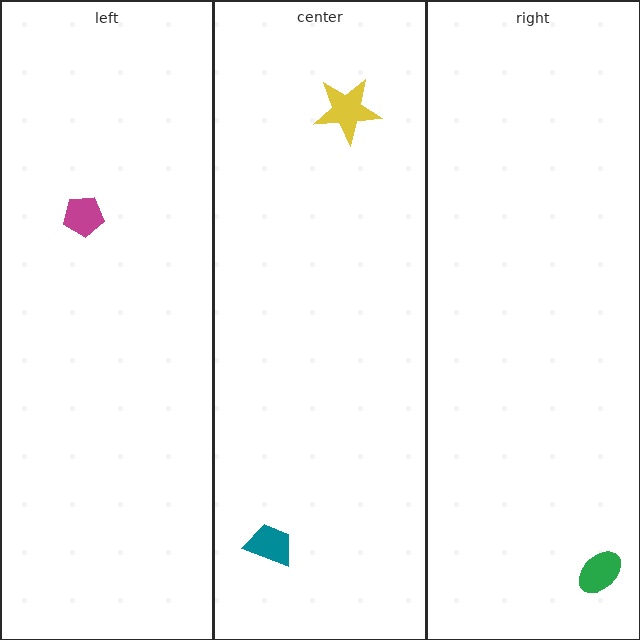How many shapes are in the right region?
1.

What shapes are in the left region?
The magenta pentagon.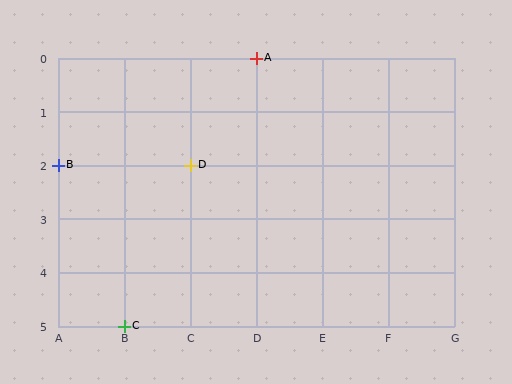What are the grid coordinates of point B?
Point B is at grid coordinates (A, 2).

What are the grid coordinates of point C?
Point C is at grid coordinates (B, 5).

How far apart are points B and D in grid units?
Points B and D are 2 columns apart.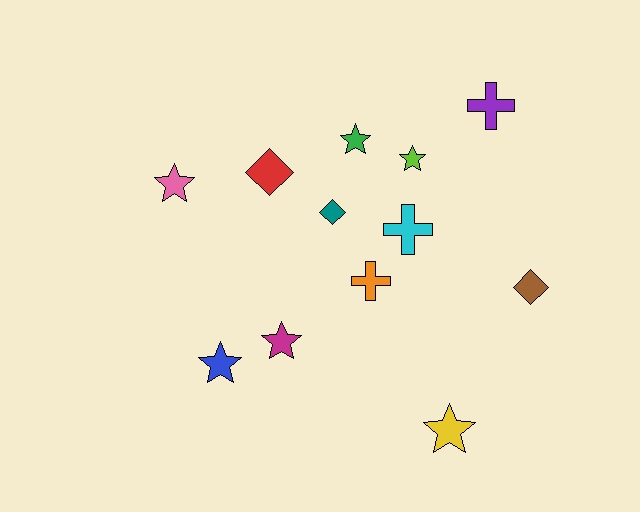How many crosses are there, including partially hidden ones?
There are 3 crosses.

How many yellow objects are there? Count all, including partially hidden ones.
There is 1 yellow object.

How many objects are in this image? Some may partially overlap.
There are 12 objects.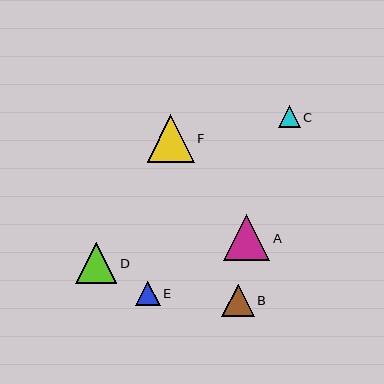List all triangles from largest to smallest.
From largest to smallest: F, A, D, B, E, C.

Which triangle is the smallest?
Triangle C is the smallest with a size of approximately 22 pixels.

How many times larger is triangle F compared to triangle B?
Triangle F is approximately 1.5 times the size of triangle B.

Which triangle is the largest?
Triangle F is the largest with a size of approximately 47 pixels.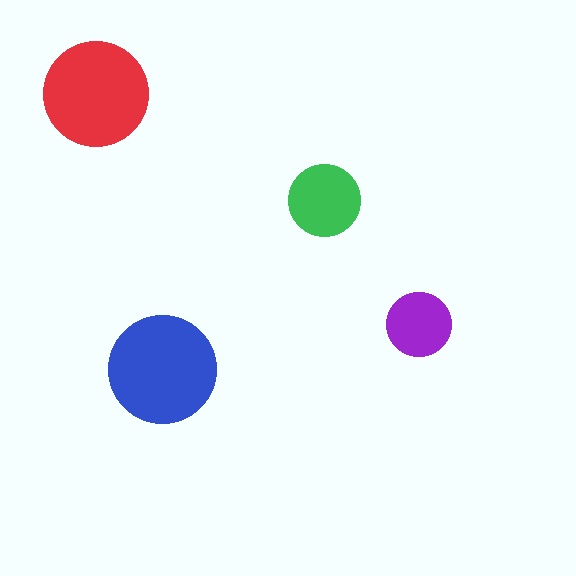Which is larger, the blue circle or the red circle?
The blue one.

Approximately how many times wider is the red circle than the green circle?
About 1.5 times wider.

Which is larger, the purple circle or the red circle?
The red one.